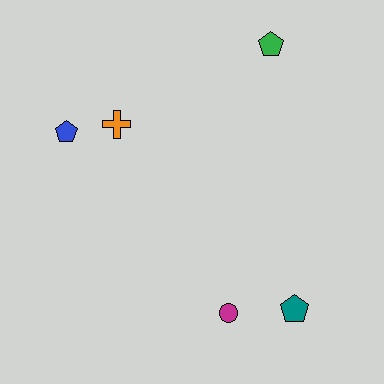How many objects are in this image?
There are 5 objects.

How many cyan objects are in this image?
There are no cyan objects.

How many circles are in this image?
There is 1 circle.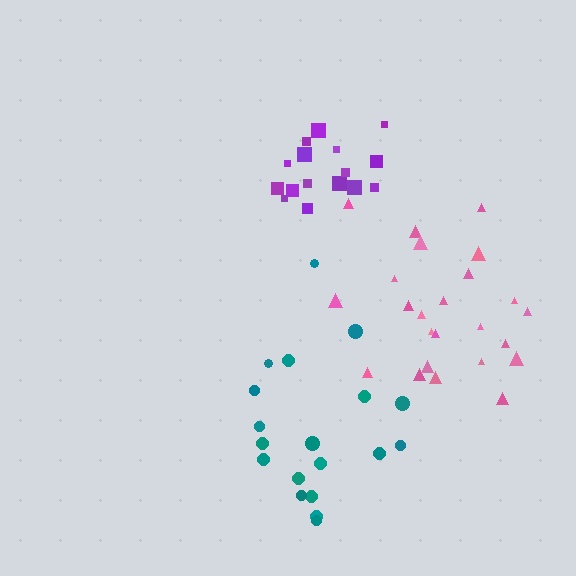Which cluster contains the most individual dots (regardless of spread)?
Pink (24).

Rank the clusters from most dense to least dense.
purple, pink, teal.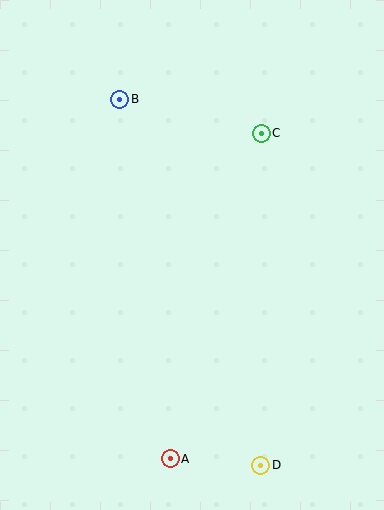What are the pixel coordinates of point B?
Point B is at (120, 99).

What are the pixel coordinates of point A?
Point A is at (170, 459).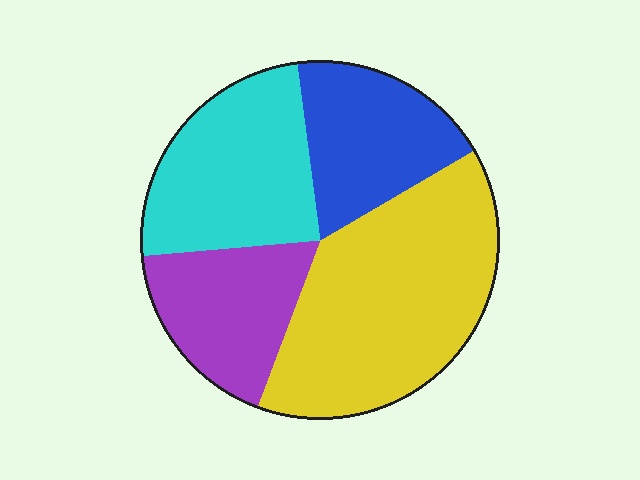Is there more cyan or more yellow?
Yellow.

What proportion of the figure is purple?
Purple covers 18% of the figure.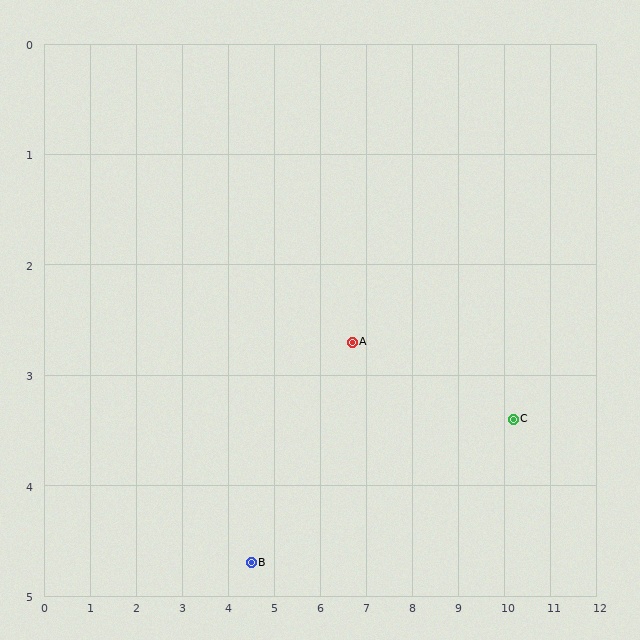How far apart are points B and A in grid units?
Points B and A are about 3.0 grid units apart.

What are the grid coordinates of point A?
Point A is at approximately (6.7, 2.7).